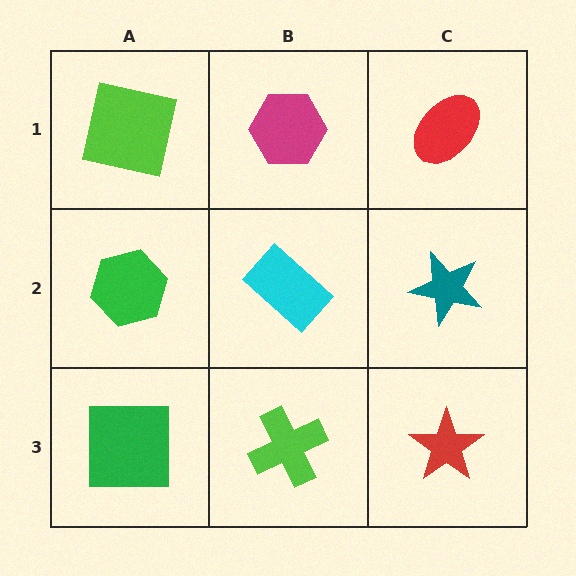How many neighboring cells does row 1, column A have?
2.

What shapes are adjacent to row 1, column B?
A cyan rectangle (row 2, column B), a lime square (row 1, column A), a red ellipse (row 1, column C).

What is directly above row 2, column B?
A magenta hexagon.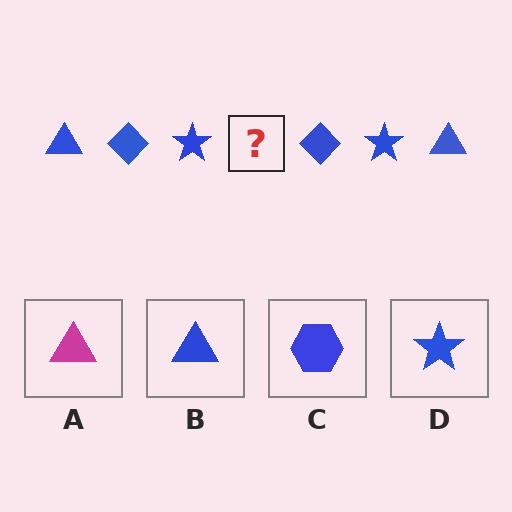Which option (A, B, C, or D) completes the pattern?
B.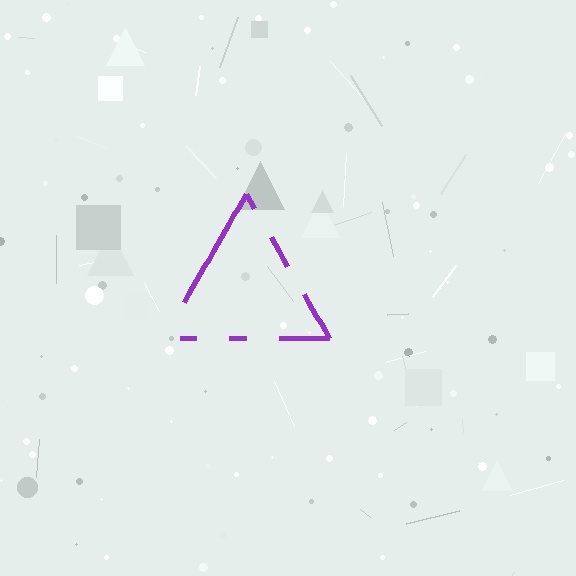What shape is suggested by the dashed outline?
The dashed outline suggests a triangle.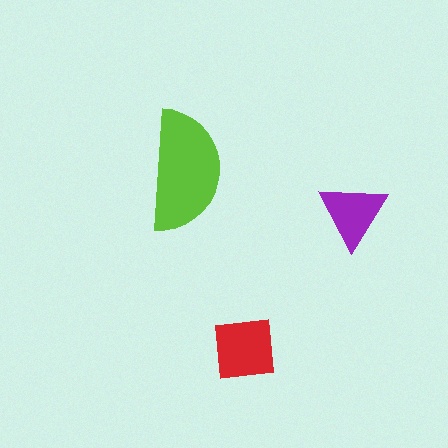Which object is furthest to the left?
The lime semicircle is leftmost.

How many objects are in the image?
There are 3 objects in the image.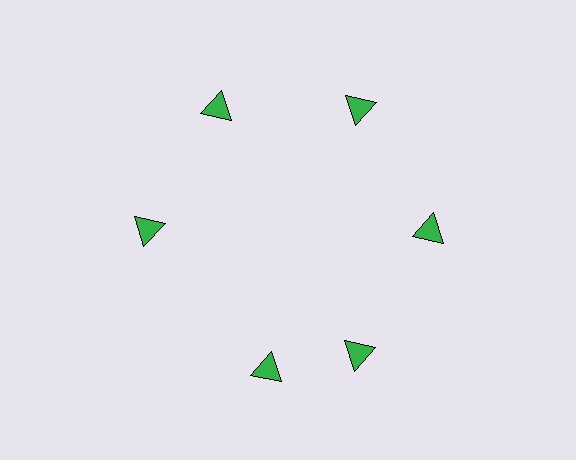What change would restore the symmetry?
The symmetry would be restored by rotating it back into even spacing with its neighbors so that all 6 triangles sit at equal angles and equal distance from the center.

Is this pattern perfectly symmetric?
No. The 6 green triangles are arranged in a ring, but one element near the 7 o'clock position is rotated out of alignment along the ring, breaking the 6-fold rotational symmetry.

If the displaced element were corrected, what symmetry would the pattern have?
It would have 6-fold rotational symmetry — the pattern would map onto itself every 60 degrees.